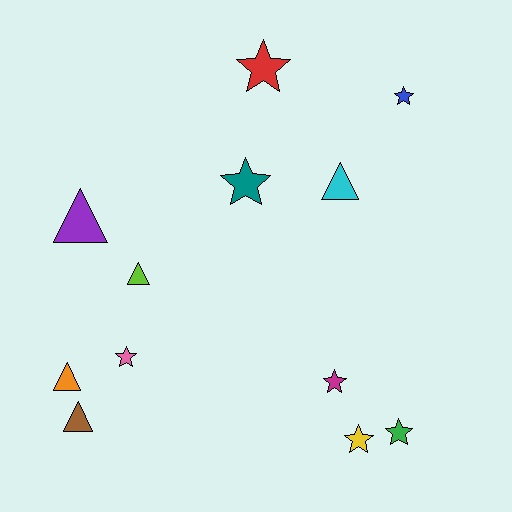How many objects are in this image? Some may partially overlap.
There are 12 objects.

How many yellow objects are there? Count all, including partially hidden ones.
There is 1 yellow object.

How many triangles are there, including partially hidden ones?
There are 5 triangles.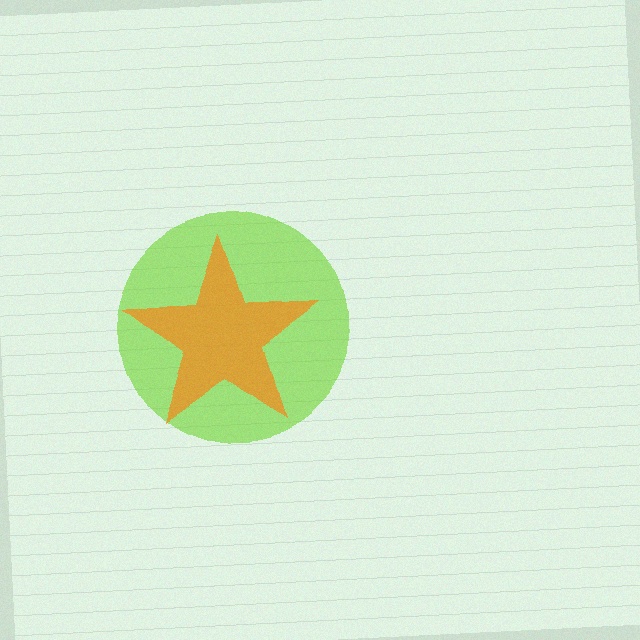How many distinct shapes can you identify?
There are 2 distinct shapes: a lime circle, an orange star.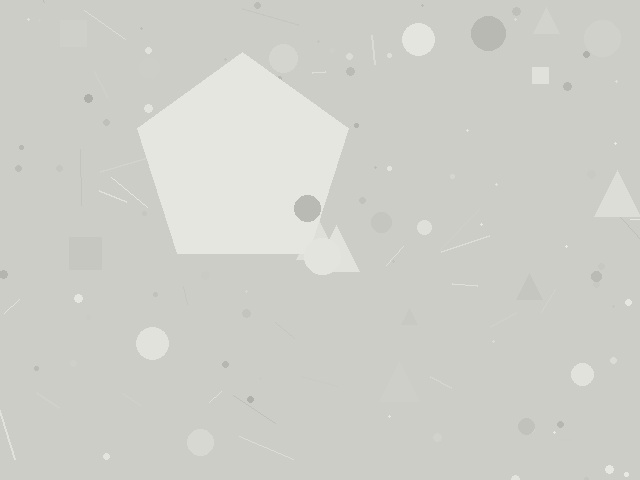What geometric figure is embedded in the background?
A pentagon is embedded in the background.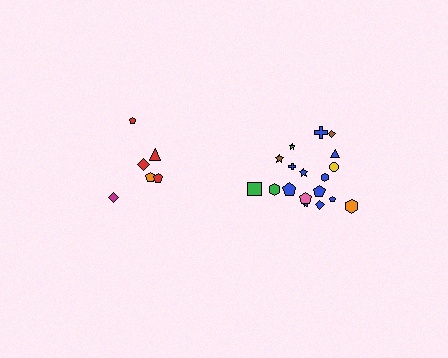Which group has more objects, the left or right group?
The right group.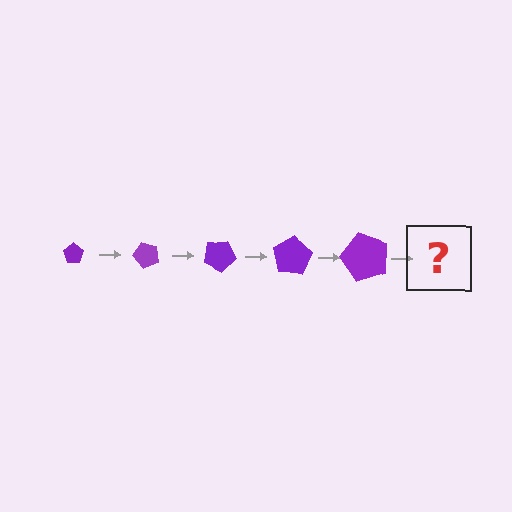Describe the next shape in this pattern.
It should be a pentagon, larger than the previous one and rotated 250 degrees from the start.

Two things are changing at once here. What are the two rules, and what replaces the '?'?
The two rules are that the pentagon grows larger each step and it rotates 50 degrees each step. The '?' should be a pentagon, larger than the previous one and rotated 250 degrees from the start.